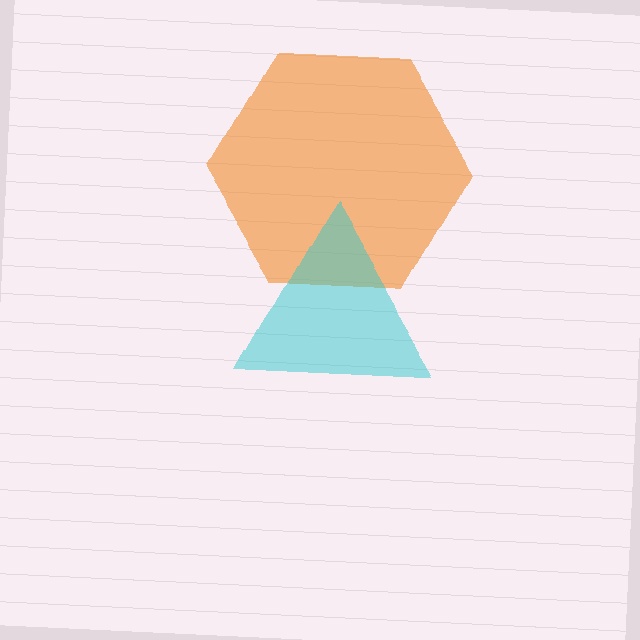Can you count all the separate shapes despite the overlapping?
Yes, there are 2 separate shapes.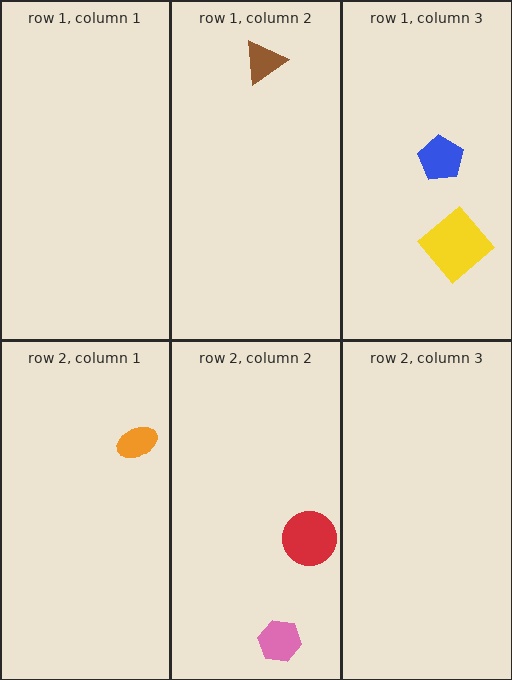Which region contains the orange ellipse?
The row 2, column 1 region.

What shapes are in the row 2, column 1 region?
The orange ellipse.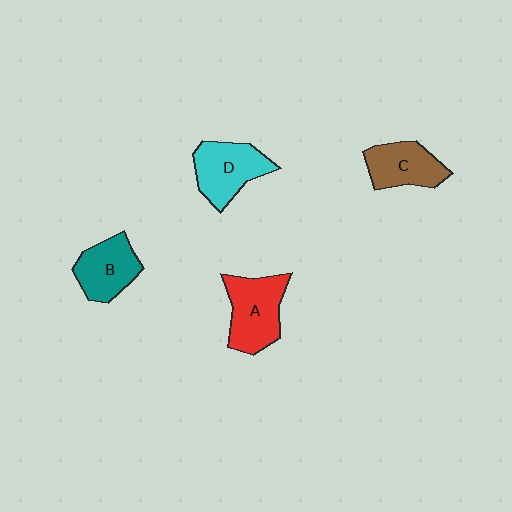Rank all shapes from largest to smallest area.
From largest to smallest: A (red), D (cyan), B (teal), C (brown).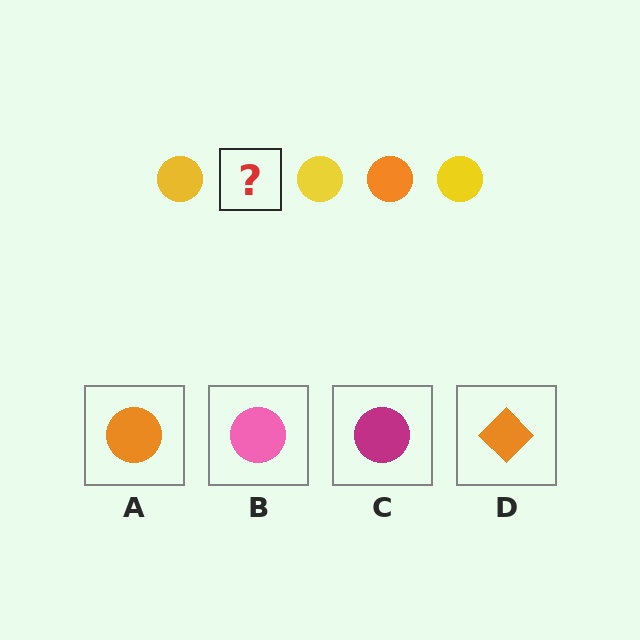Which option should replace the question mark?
Option A.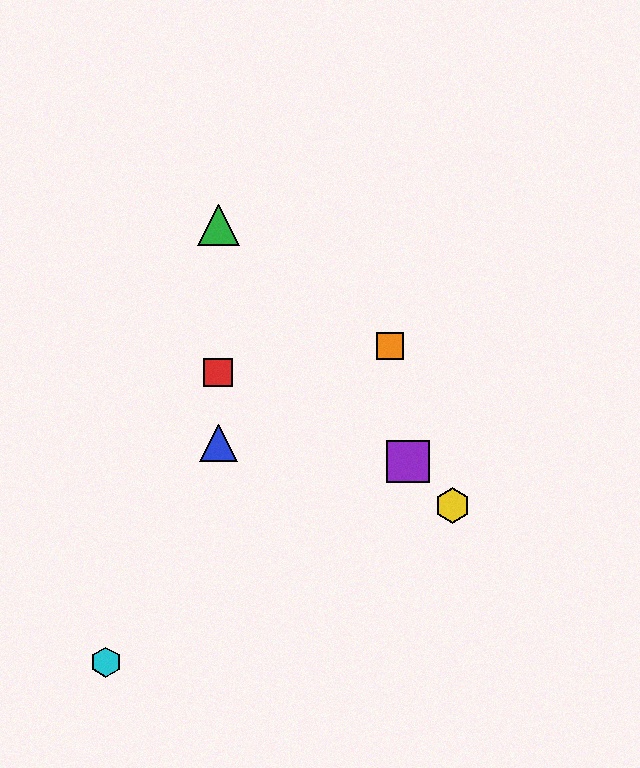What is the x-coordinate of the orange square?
The orange square is at x≈390.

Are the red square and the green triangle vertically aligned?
Yes, both are at x≈218.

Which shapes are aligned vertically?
The red square, the blue triangle, the green triangle are aligned vertically.